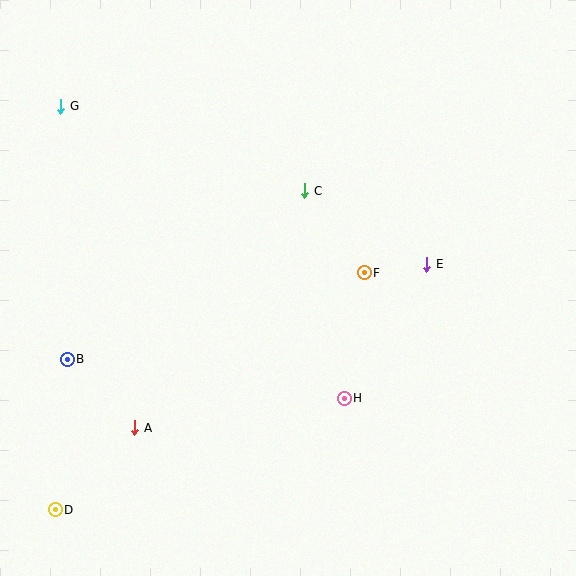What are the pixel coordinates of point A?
Point A is at (135, 428).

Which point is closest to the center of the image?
Point F at (364, 273) is closest to the center.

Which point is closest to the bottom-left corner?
Point D is closest to the bottom-left corner.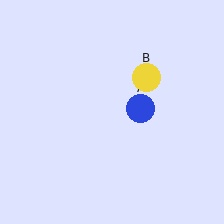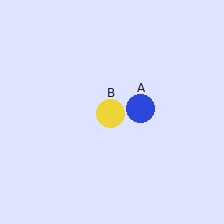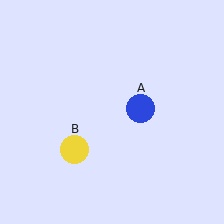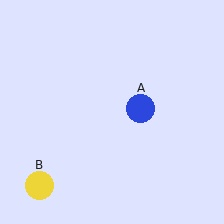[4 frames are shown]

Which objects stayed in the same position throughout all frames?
Blue circle (object A) remained stationary.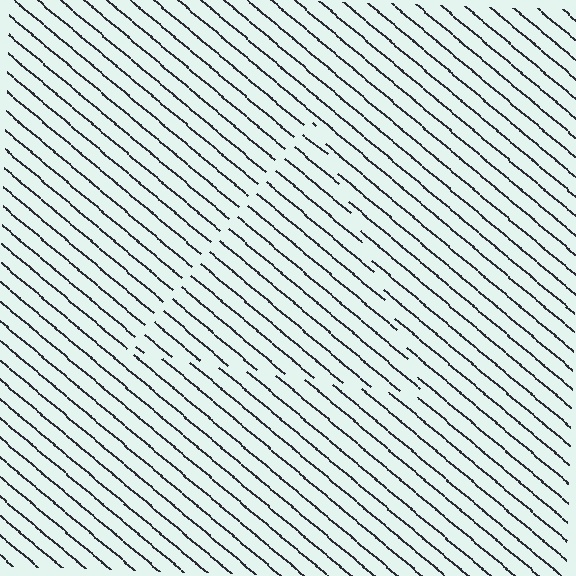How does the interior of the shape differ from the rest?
The interior of the shape contains the same grating, shifted by half a period — the contour is defined by the phase discontinuity where line-ends from the inner and outer gratings abut.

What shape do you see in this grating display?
An illusory triangle. The interior of the shape contains the same grating, shifted by half a period — the contour is defined by the phase discontinuity where line-ends from the inner and outer gratings abut.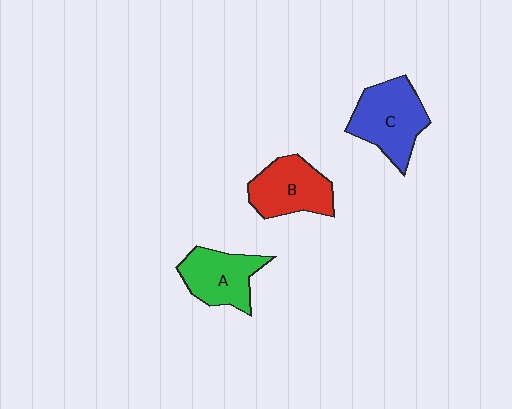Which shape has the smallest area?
Shape A (green).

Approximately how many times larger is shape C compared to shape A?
Approximately 1.2 times.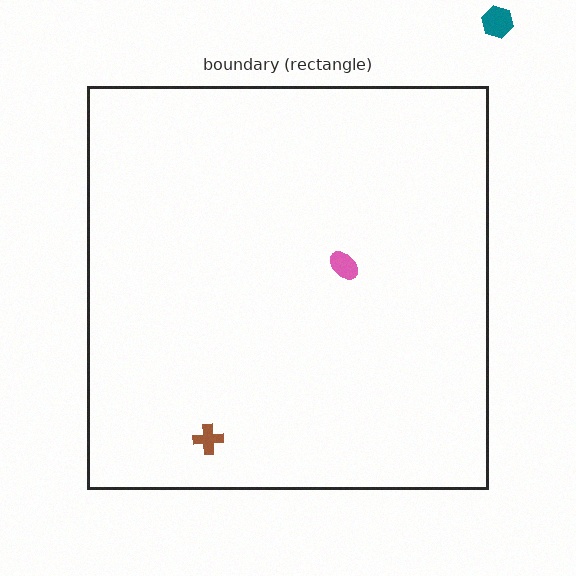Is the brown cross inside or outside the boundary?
Inside.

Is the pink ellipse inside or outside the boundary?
Inside.